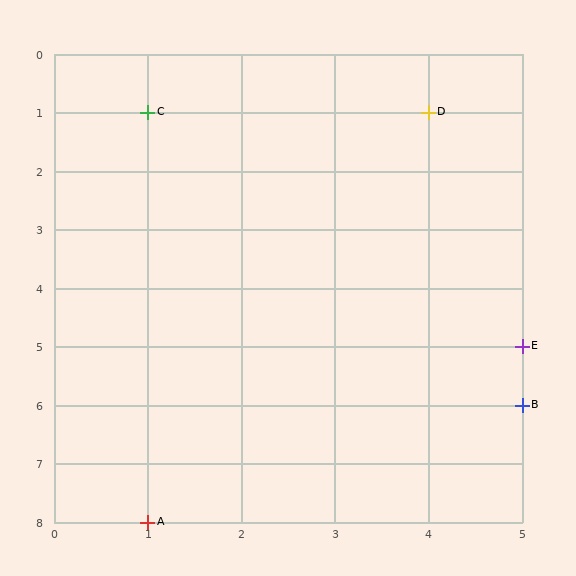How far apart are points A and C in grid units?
Points A and C are 7 rows apart.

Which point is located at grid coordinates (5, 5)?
Point E is at (5, 5).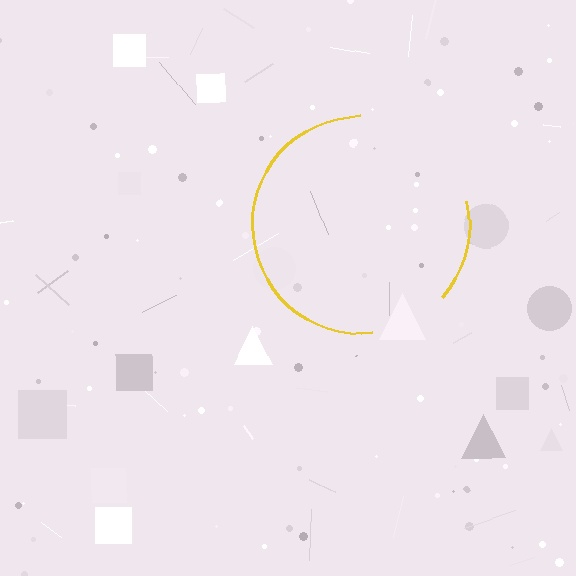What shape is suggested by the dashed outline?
The dashed outline suggests a circle.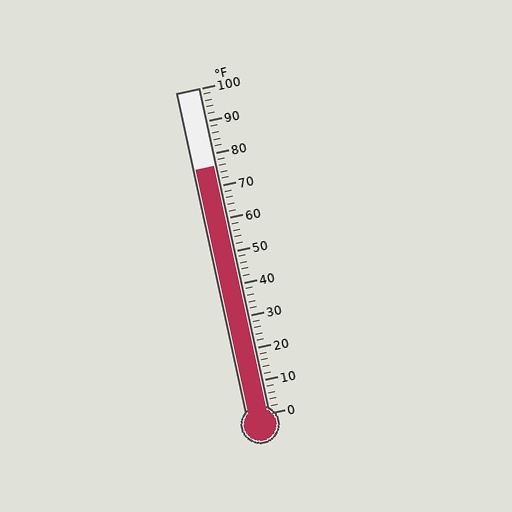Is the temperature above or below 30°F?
The temperature is above 30°F.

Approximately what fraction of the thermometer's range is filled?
The thermometer is filled to approximately 75% of its range.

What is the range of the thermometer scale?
The thermometer scale ranges from 0°F to 100°F.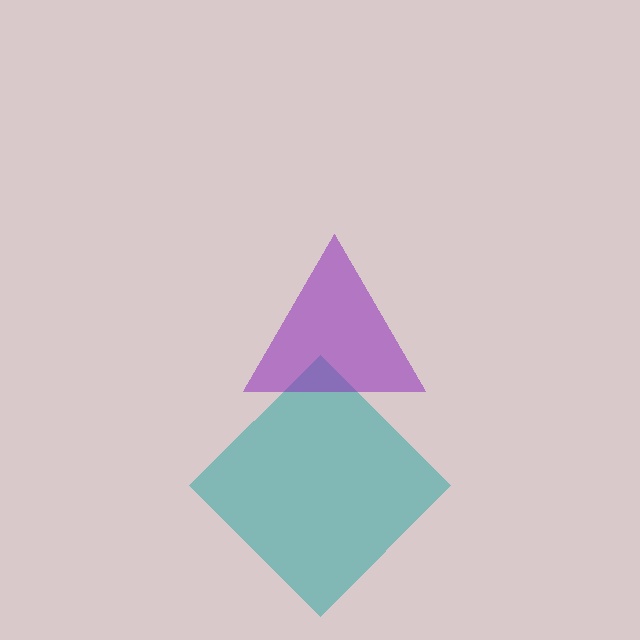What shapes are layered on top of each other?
The layered shapes are: a teal diamond, a purple triangle.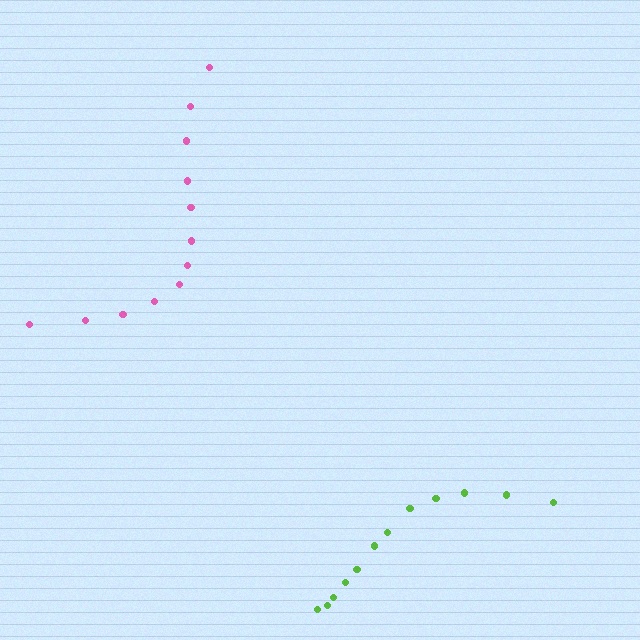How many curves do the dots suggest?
There are 2 distinct paths.